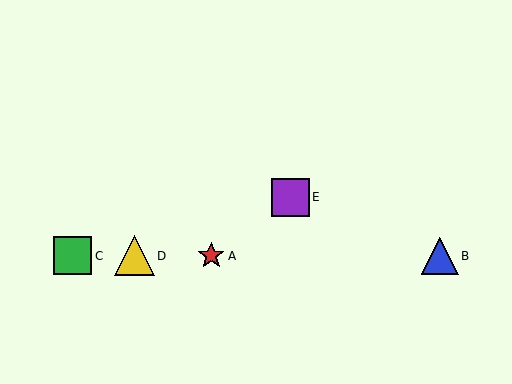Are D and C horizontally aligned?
Yes, both are at y≈256.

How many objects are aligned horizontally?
4 objects (A, B, C, D) are aligned horizontally.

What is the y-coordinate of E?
Object E is at y≈197.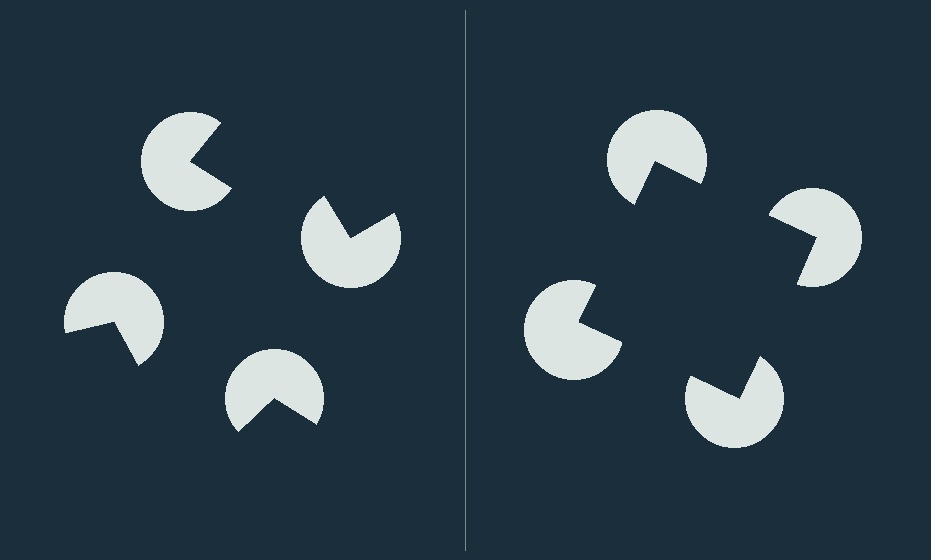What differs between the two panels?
The pac-man discs are positioned identically on both sides; only the wedge orientations differ. On the right they align to a square; on the left they are misaligned.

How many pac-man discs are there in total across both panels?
8 — 4 on each side.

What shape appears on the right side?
An illusory square.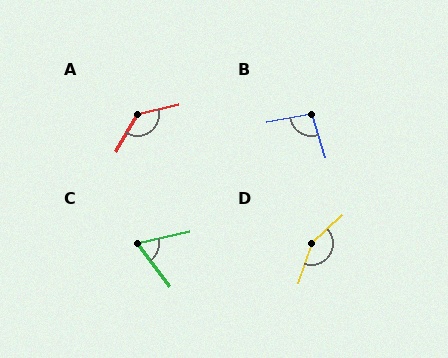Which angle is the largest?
D, at approximately 151 degrees.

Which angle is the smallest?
C, at approximately 66 degrees.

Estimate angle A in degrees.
Approximately 134 degrees.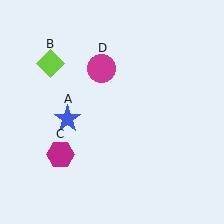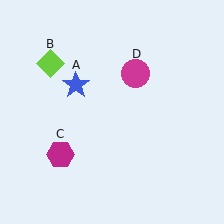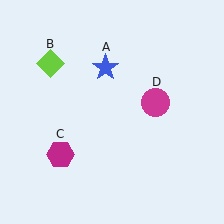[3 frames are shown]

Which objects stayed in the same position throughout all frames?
Lime diamond (object B) and magenta hexagon (object C) remained stationary.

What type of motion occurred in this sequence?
The blue star (object A), magenta circle (object D) rotated clockwise around the center of the scene.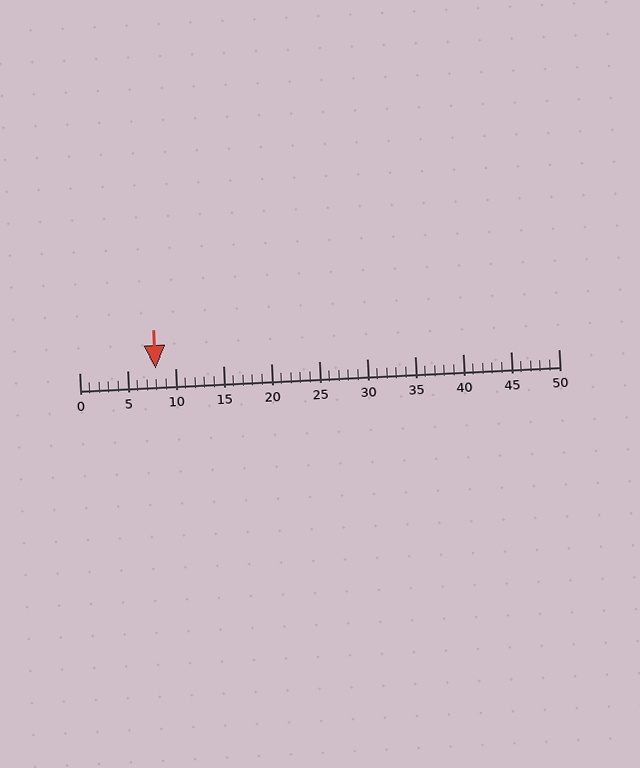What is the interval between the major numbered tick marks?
The major tick marks are spaced 5 units apart.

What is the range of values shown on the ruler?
The ruler shows values from 0 to 50.